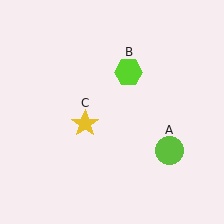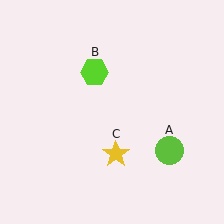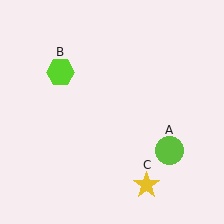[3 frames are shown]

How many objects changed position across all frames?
2 objects changed position: lime hexagon (object B), yellow star (object C).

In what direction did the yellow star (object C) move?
The yellow star (object C) moved down and to the right.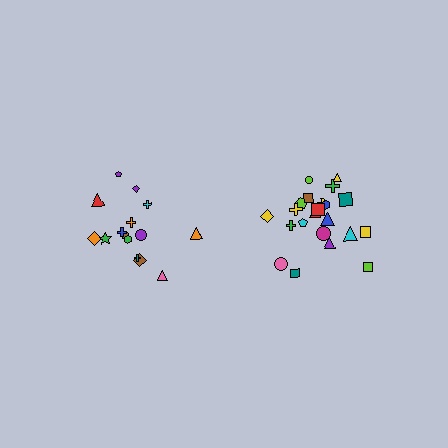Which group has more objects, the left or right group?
The right group.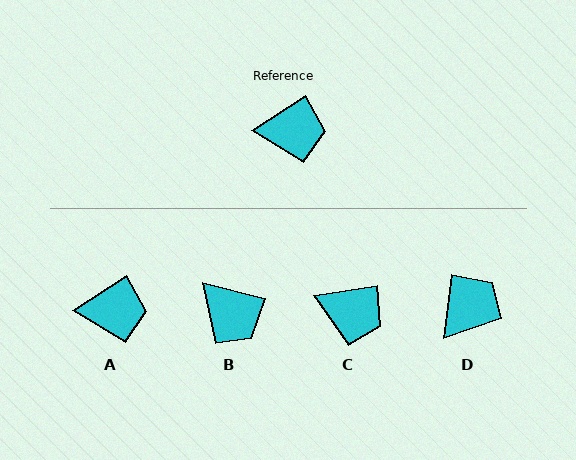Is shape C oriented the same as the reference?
No, it is off by about 24 degrees.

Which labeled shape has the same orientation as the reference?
A.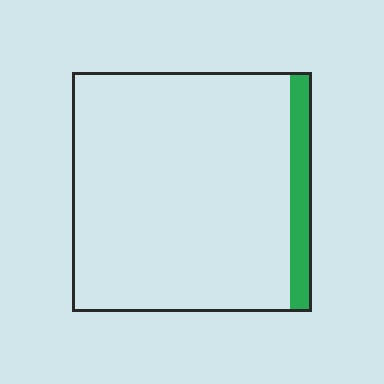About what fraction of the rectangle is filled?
About one tenth (1/10).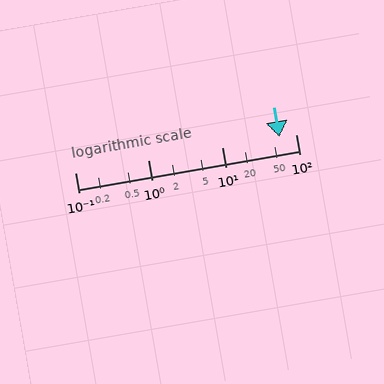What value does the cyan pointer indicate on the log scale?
The pointer indicates approximately 60.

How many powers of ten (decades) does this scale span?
The scale spans 3 decades, from 0.1 to 100.